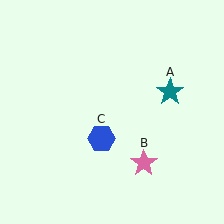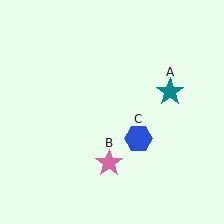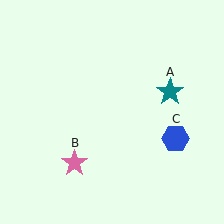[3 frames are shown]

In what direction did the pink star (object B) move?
The pink star (object B) moved left.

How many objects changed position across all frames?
2 objects changed position: pink star (object B), blue hexagon (object C).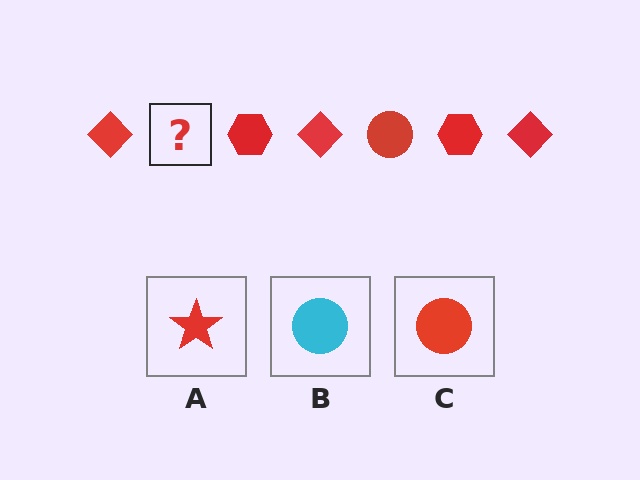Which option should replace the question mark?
Option C.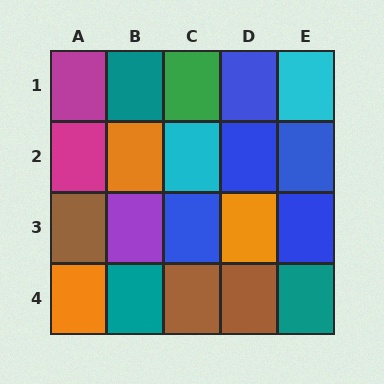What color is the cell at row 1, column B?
Teal.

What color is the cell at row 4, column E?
Teal.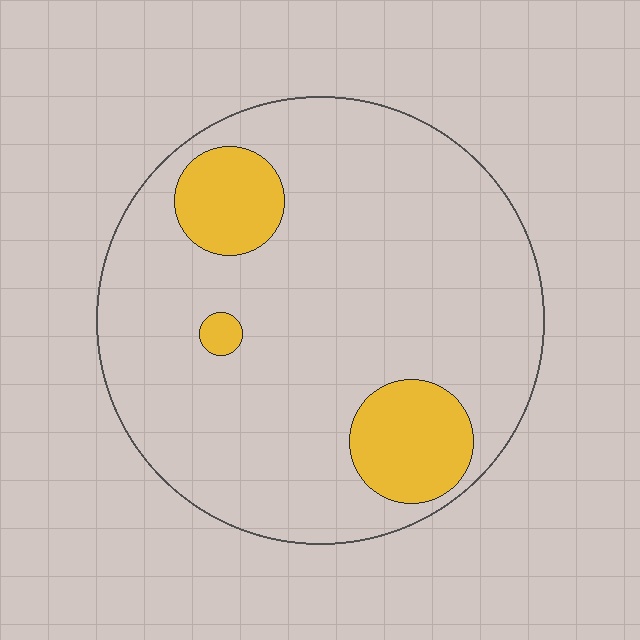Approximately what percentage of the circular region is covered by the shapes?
Approximately 15%.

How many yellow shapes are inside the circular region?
3.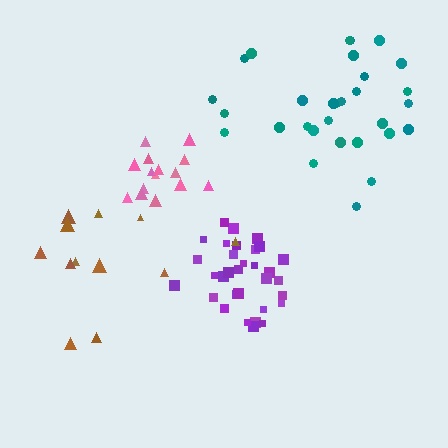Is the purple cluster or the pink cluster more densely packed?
Purple.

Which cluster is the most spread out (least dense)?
Brown.